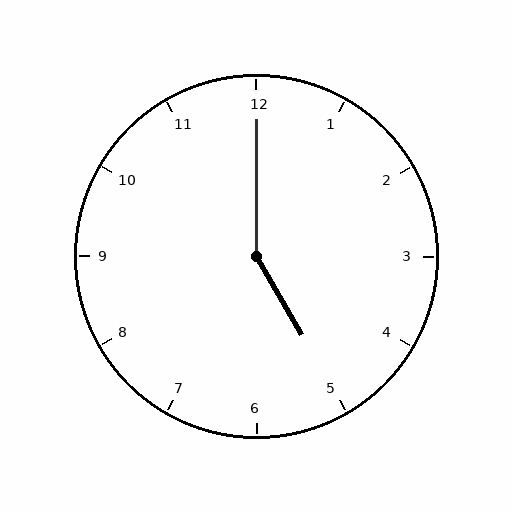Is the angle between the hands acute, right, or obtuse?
It is obtuse.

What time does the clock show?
5:00.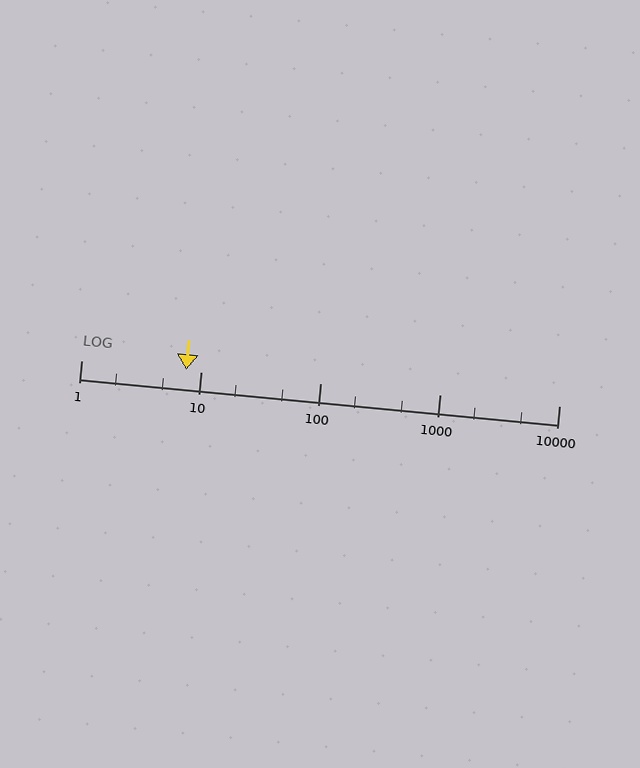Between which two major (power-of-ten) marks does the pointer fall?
The pointer is between 1 and 10.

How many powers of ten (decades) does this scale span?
The scale spans 4 decades, from 1 to 10000.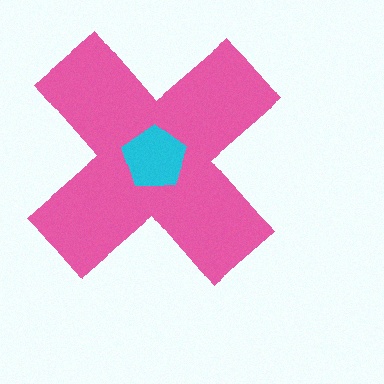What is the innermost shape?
The cyan pentagon.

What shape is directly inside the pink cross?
The cyan pentagon.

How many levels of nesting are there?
2.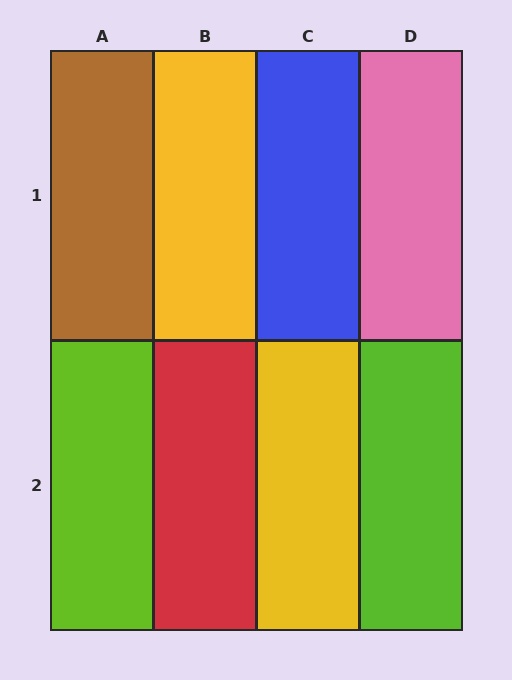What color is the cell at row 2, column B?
Red.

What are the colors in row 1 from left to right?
Brown, yellow, blue, pink.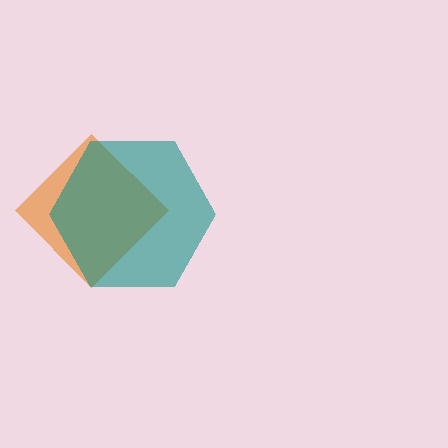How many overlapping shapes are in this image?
There are 2 overlapping shapes in the image.